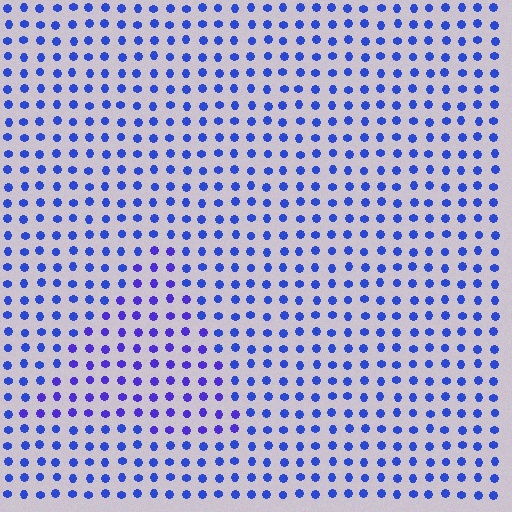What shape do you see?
I see a triangle.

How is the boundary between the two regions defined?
The boundary is defined purely by a slight shift in hue (about 23 degrees). Spacing, size, and orientation are identical on both sides.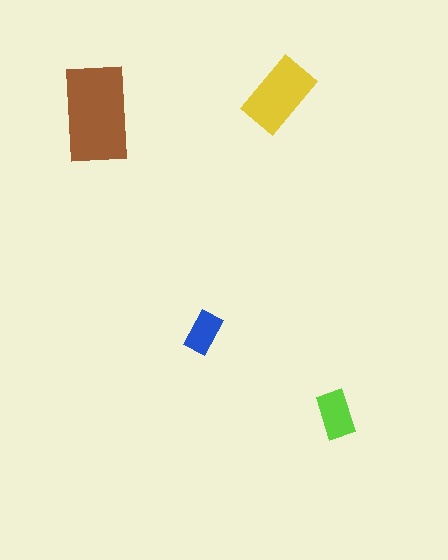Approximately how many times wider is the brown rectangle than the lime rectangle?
About 2 times wider.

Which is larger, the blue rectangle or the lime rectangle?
The lime one.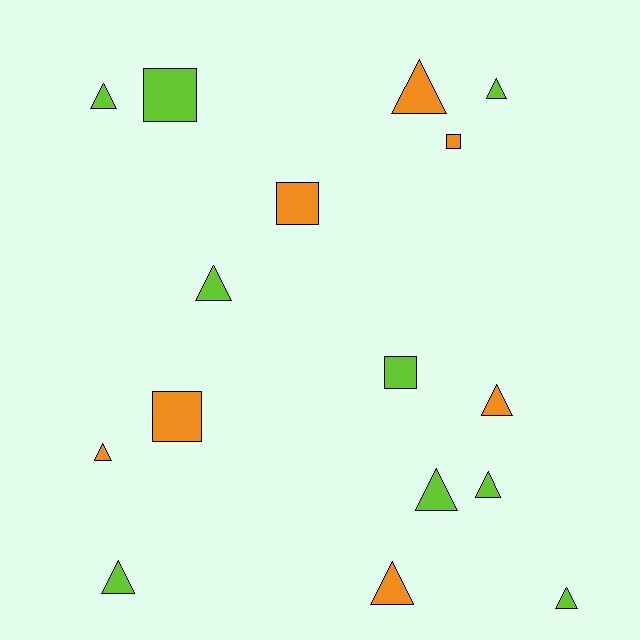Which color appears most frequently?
Lime, with 9 objects.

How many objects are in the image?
There are 16 objects.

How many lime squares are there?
There are 2 lime squares.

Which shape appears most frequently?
Triangle, with 11 objects.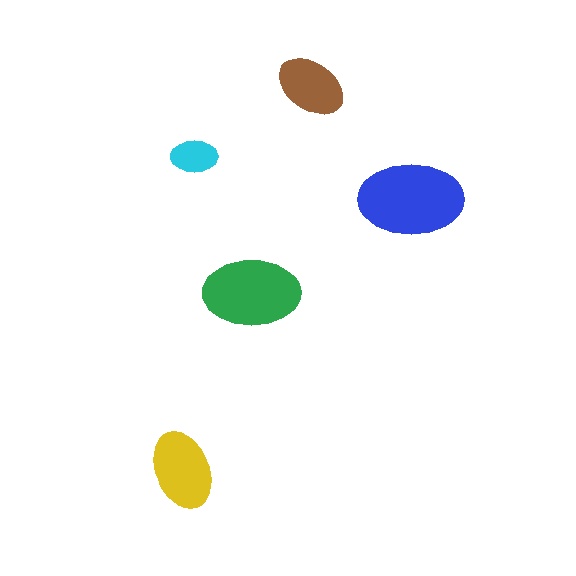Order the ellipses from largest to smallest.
the blue one, the green one, the yellow one, the brown one, the cyan one.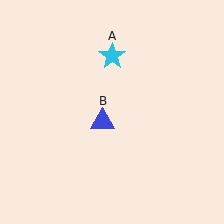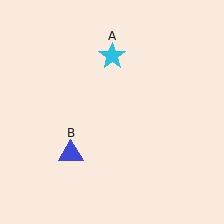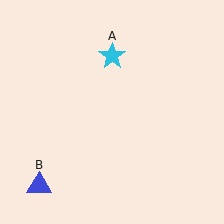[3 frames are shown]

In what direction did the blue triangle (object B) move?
The blue triangle (object B) moved down and to the left.